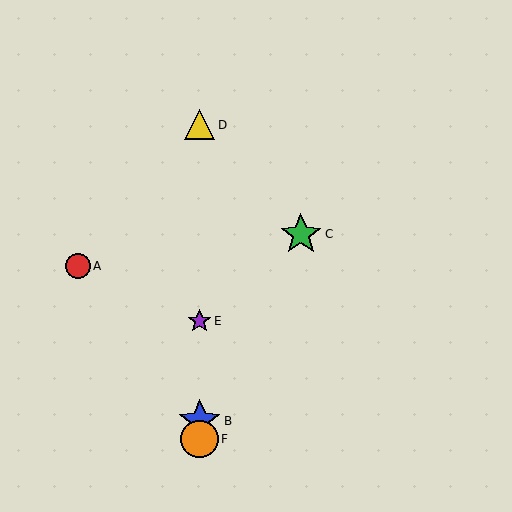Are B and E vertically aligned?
Yes, both are at x≈200.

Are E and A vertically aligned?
No, E is at x≈200 and A is at x≈78.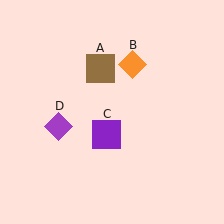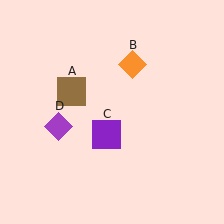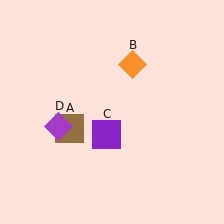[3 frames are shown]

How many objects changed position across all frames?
1 object changed position: brown square (object A).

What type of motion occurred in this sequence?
The brown square (object A) rotated counterclockwise around the center of the scene.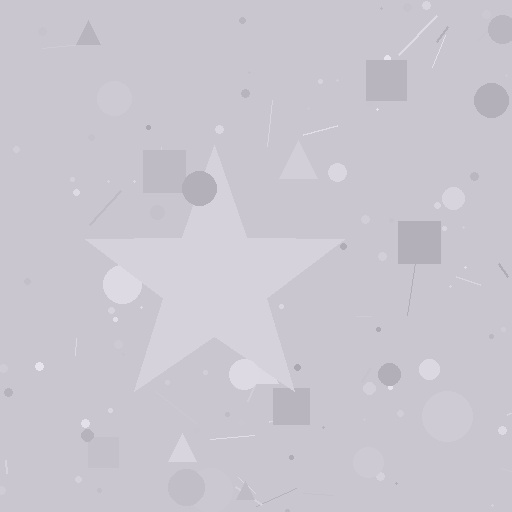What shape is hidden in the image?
A star is hidden in the image.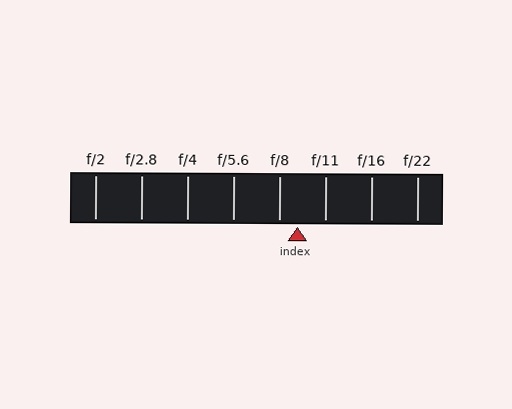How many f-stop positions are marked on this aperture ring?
There are 8 f-stop positions marked.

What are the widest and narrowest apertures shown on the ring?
The widest aperture shown is f/2 and the narrowest is f/22.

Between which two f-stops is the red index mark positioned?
The index mark is between f/8 and f/11.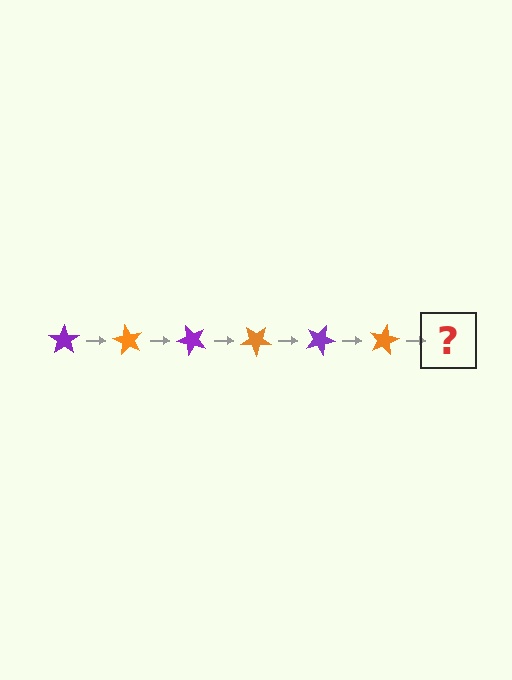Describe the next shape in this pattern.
It should be a purple star, rotated 360 degrees from the start.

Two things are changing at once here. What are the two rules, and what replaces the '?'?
The two rules are that it rotates 60 degrees each step and the color cycles through purple and orange. The '?' should be a purple star, rotated 360 degrees from the start.